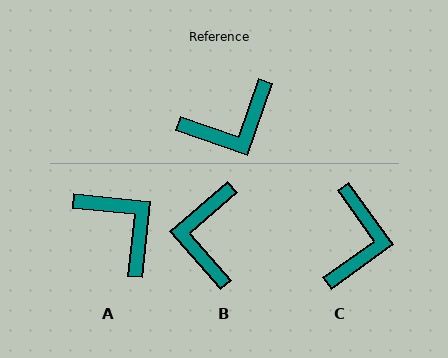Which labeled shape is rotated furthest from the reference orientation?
B, about 120 degrees away.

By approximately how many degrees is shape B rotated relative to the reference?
Approximately 120 degrees clockwise.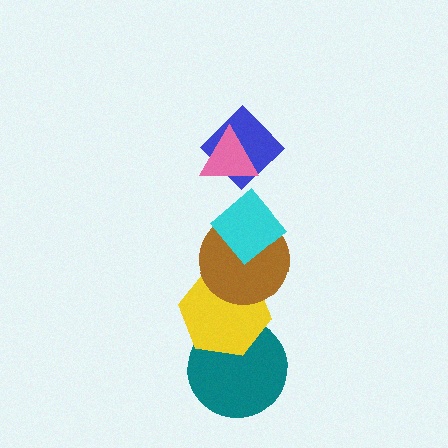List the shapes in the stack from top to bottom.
From top to bottom: the pink triangle, the blue diamond, the cyan diamond, the brown circle, the yellow hexagon, the teal circle.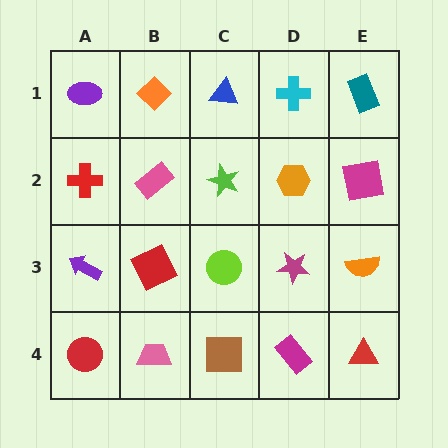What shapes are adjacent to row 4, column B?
A red square (row 3, column B), a red circle (row 4, column A), a brown square (row 4, column C).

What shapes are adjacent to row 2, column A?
A purple ellipse (row 1, column A), a purple arrow (row 3, column A), a pink rectangle (row 2, column B).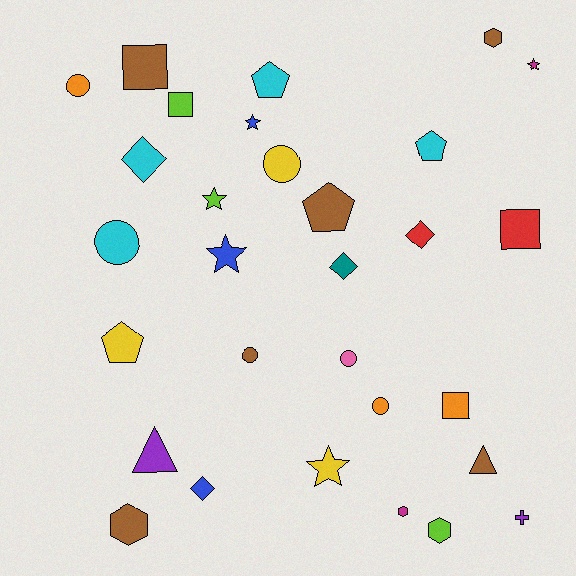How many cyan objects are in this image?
There are 4 cyan objects.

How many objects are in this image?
There are 30 objects.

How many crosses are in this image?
There is 1 cross.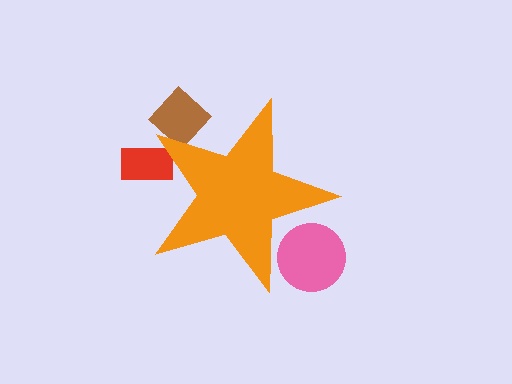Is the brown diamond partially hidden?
Yes, the brown diamond is partially hidden behind the orange star.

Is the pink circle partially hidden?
Yes, the pink circle is partially hidden behind the orange star.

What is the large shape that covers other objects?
An orange star.